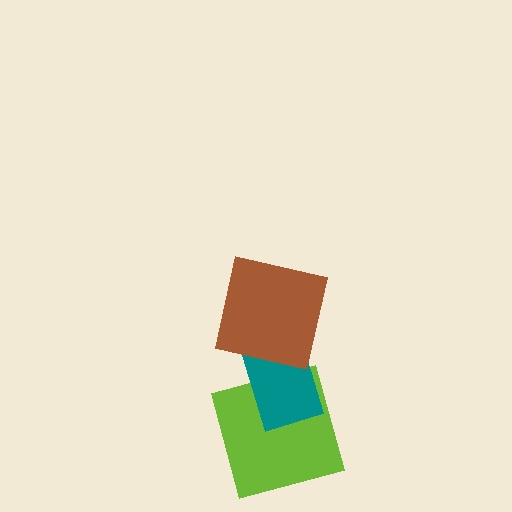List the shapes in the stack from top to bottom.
From top to bottom: the brown square, the teal rectangle, the lime square.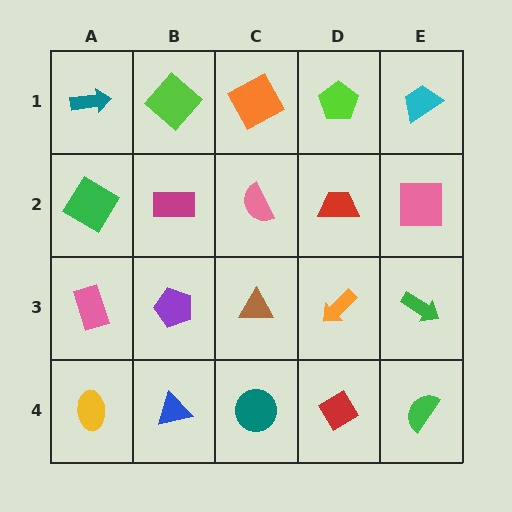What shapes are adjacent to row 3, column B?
A magenta rectangle (row 2, column B), a blue triangle (row 4, column B), a pink rectangle (row 3, column A), a brown triangle (row 3, column C).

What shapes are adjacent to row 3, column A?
A green diamond (row 2, column A), a yellow ellipse (row 4, column A), a purple pentagon (row 3, column B).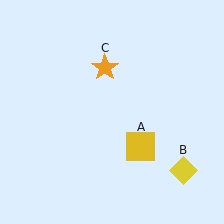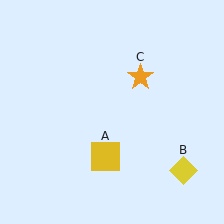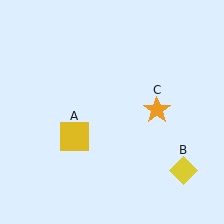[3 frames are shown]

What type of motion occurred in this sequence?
The yellow square (object A), orange star (object C) rotated clockwise around the center of the scene.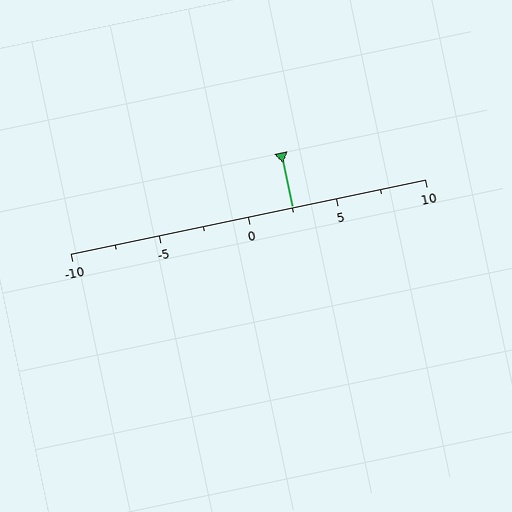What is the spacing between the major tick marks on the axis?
The major ticks are spaced 5 apart.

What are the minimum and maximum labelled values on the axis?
The axis runs from -10 to 10.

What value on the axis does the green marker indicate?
The marker indicates approximately 2.5.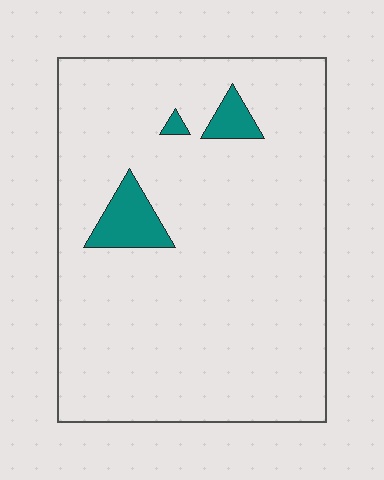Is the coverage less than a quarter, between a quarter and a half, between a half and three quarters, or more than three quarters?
Less than a quarter.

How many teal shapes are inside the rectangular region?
3.